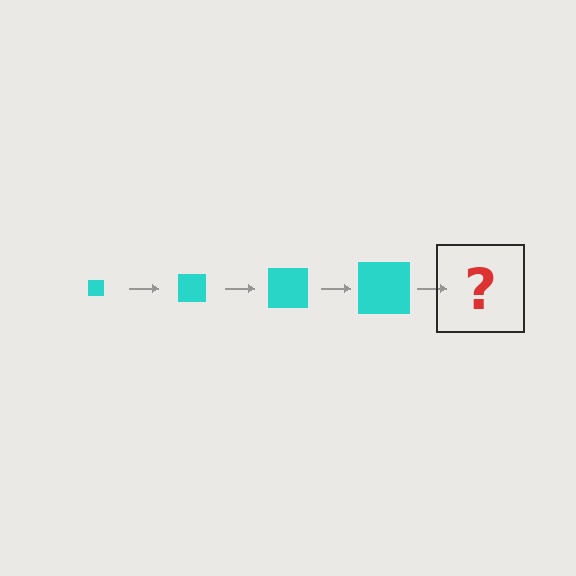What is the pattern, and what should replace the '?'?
The pattern is that the square gets progressively larger each step. The '?' should be a cyan square, larger than the previous one.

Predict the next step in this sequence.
The next step is a cyan square, larger than the previous one.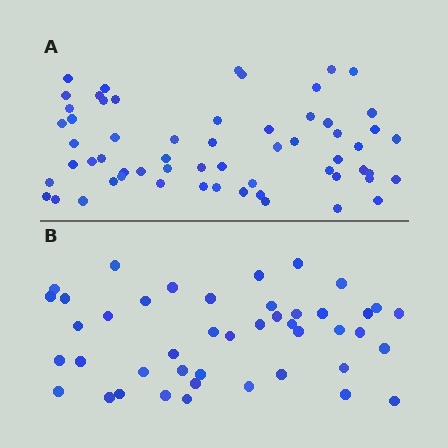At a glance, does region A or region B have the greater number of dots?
Region A (the top region) has more dots.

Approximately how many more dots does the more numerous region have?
Region A has approximately 15 more dots than region B.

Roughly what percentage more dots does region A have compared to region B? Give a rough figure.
About 35% more.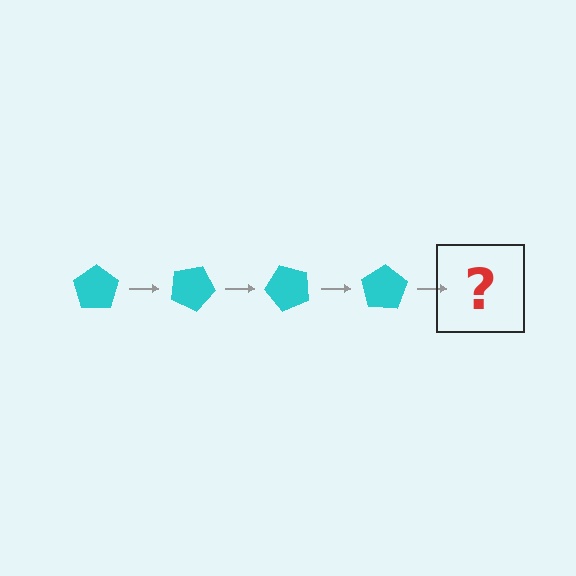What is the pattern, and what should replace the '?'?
The pattern is that the pentagon rotates 25 degrees each step. The '?' should be a cyan pentagon rotated 100 degrees.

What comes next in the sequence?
The next element should be a cyan pentagon rotated 100 degrees.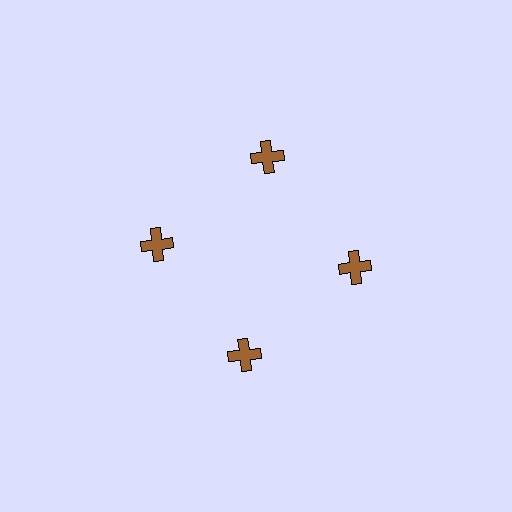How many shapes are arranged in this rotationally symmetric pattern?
There are 4 shapes, arranged in 4 groups of 1.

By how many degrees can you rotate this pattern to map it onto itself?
The pattern maps onto itself every 90 degrees of rotation.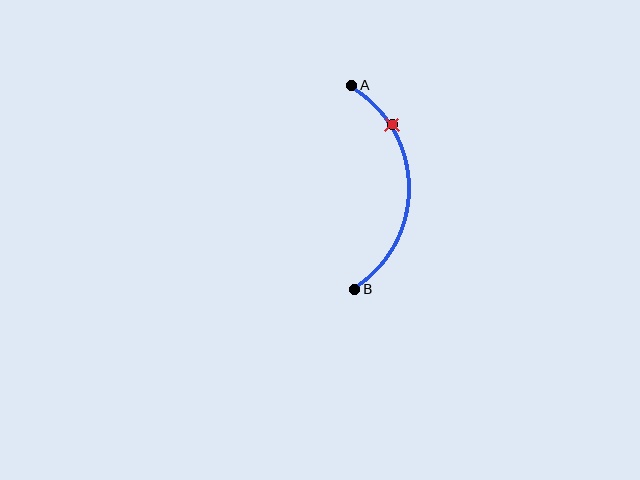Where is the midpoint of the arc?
The arc midpoint is the point on the curve farthest from the straight line joining A and B. It sits to the right of that line.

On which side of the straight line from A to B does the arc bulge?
The arc bulges to the right of the straight line connecting A and B.